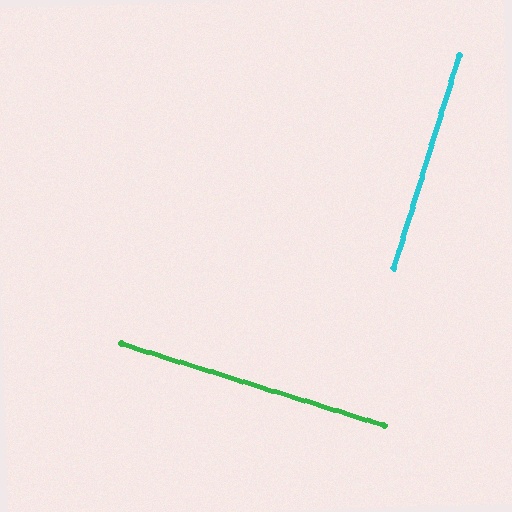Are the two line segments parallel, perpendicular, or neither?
Perpendicular — they meet at approximately 89°.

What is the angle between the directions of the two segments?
Approximately 89 degrees.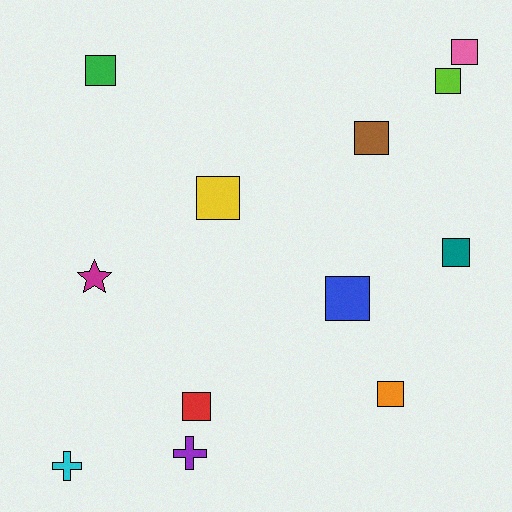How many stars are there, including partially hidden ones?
There is 1 star.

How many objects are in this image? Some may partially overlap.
There are 12 objects.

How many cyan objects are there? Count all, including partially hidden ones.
There is 1 cyan object.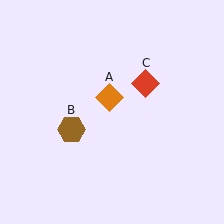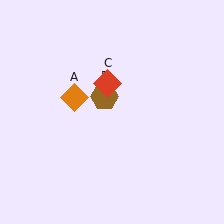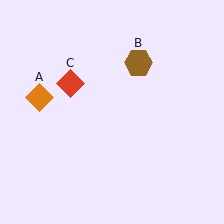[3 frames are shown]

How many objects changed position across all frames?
3 objects changed position: orange diamond (object A), brown hexagon (object B), red diamond (object C).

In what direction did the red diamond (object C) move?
The red diamond (object C) moved left.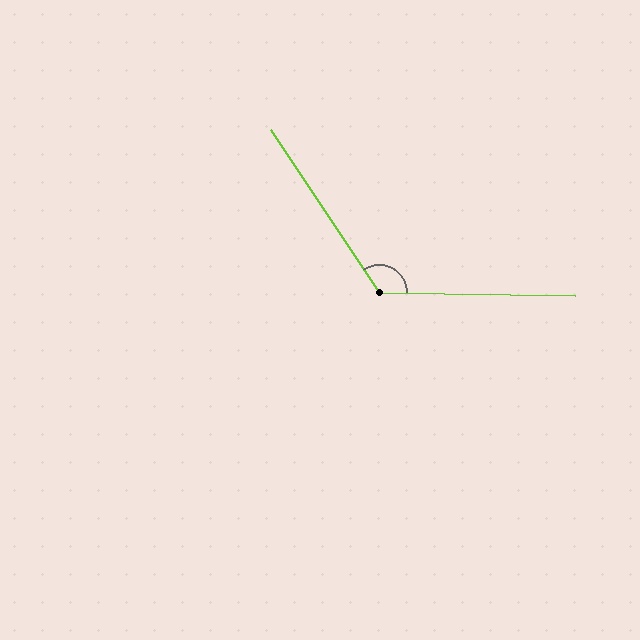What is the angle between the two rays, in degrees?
Approximately 124 degrees.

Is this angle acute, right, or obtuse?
It is obtuse.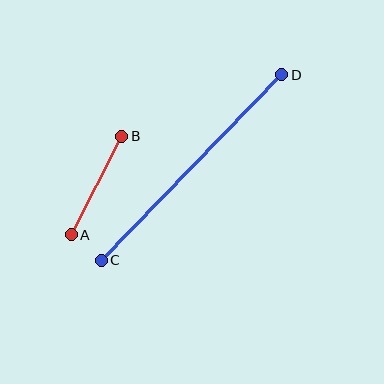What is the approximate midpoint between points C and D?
The midpoint is at approximately (191, 167) pixels.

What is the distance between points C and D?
The distance is approximately 259 pixels.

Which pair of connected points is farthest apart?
Points C and D are farthest apart.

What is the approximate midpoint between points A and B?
The midpoint is at approximately (97, 186) pixels.